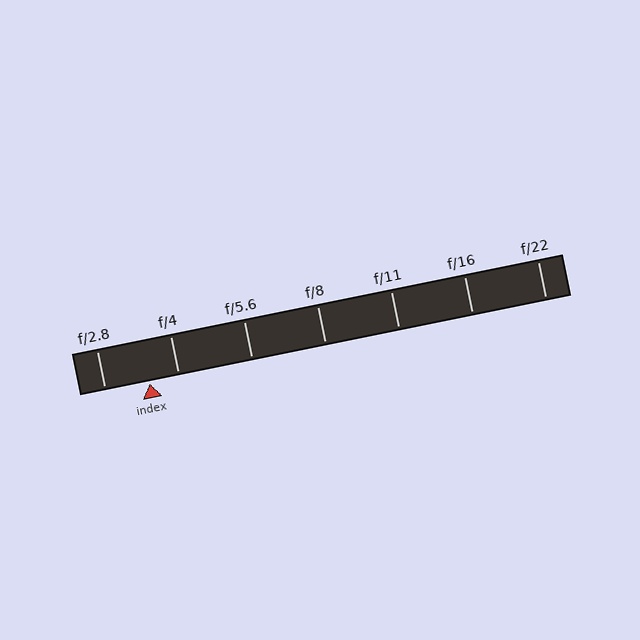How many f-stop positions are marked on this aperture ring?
There are 7 f-stop positions marked.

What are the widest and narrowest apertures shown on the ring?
The widest aperture shown is f/2.8 and the narrowest is f/22.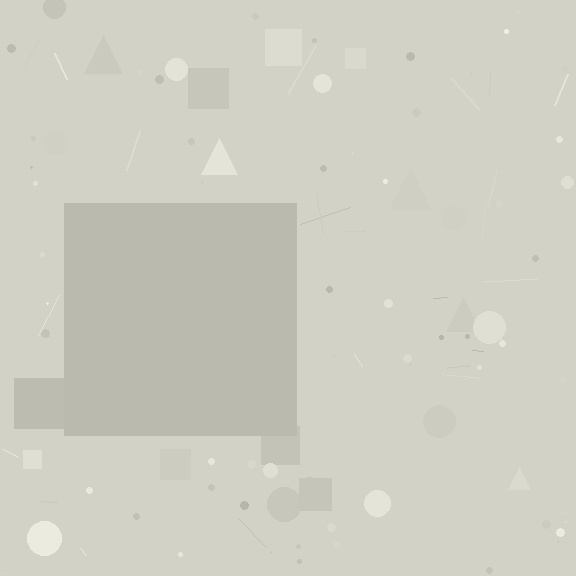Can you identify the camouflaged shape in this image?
The camouflaged shape is a square.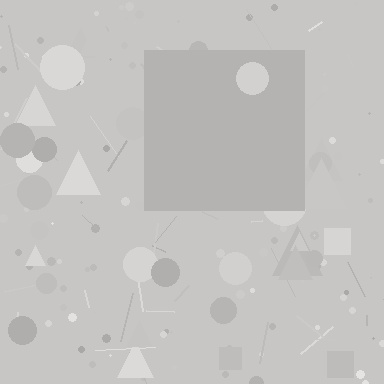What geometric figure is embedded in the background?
A square is embedded in the background.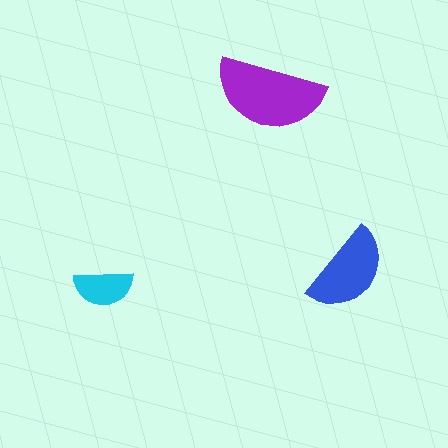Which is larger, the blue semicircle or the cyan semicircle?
The blue one.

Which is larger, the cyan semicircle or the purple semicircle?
The purple one.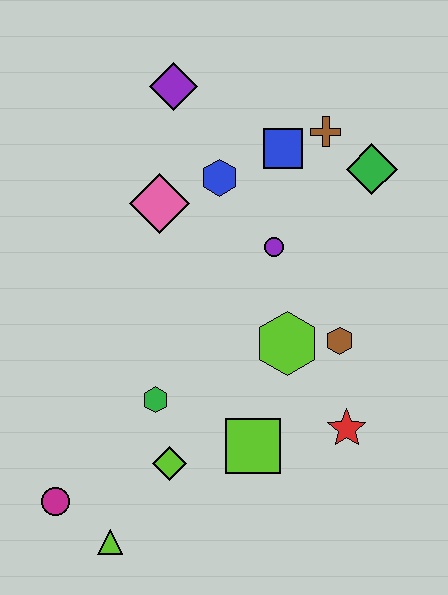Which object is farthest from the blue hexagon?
The lime triangle is farthest from the blue hexagon.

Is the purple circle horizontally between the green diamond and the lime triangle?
Yes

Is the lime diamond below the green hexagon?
Yes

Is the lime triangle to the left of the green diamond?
Yes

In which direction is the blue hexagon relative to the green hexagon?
The blue hexagon is above the green hexagon.